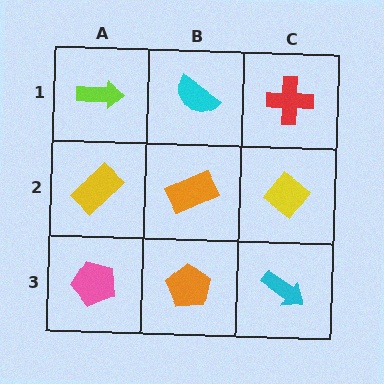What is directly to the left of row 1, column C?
A cyan semicircle.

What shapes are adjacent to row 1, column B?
An orange rectangle (row 2, column B), a lime arrow (row 1, column A), a red cross (row 1, column C).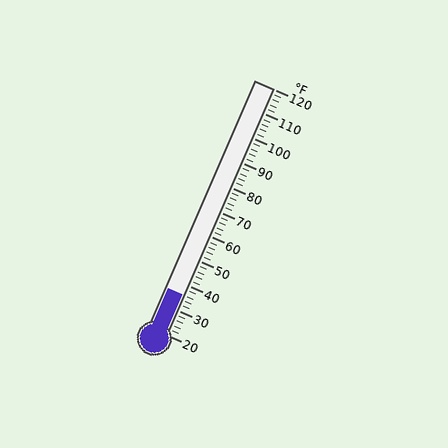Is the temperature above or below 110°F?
The temperature is below 110°F.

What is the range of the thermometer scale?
The thermometer scale ranges from 20°F to 120°F.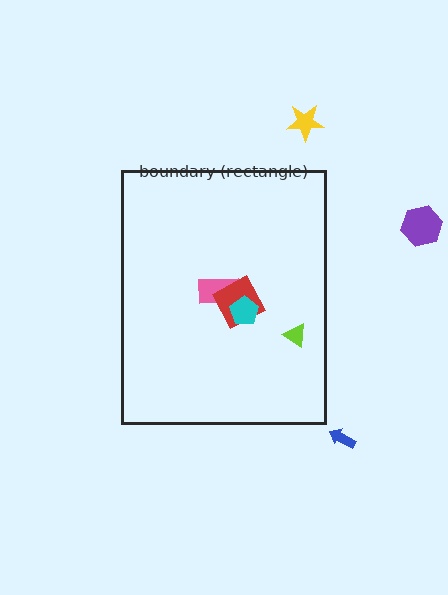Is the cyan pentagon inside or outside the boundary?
Inside.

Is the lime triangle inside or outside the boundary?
Inside.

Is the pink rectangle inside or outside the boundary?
Inside.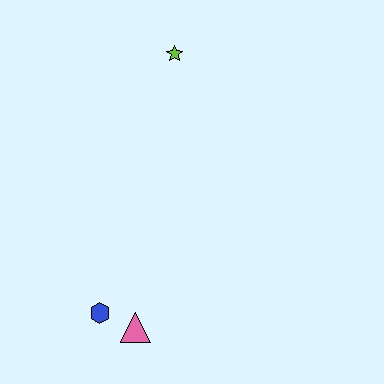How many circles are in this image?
There are no circles.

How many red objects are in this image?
There are no red objects.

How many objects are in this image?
There are 3 objects.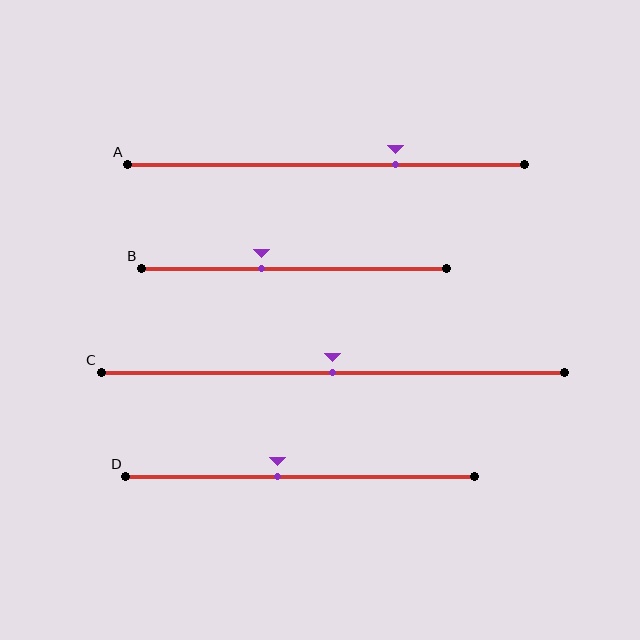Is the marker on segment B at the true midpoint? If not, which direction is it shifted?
No, the marker on segment B is shifted to the left by about 11% of the segment length.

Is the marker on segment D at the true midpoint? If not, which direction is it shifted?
No, the marker on segment D is shifted to the left by about 7% of the segment length.